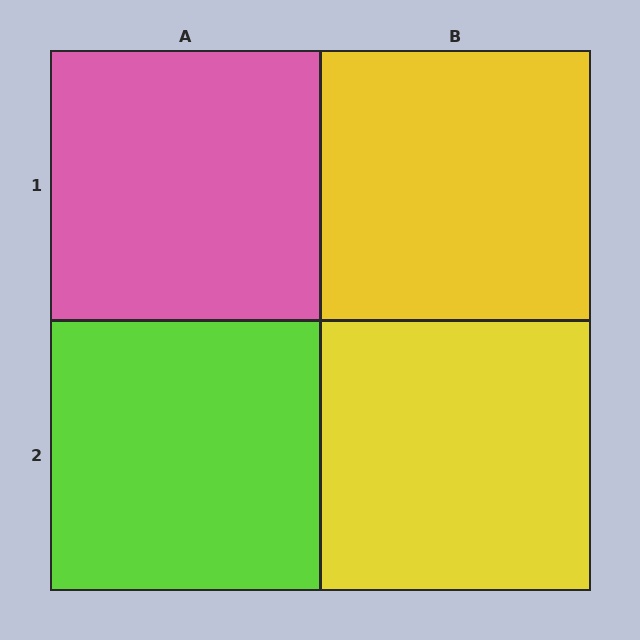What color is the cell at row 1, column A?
Pink.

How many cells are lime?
1 cell is lime.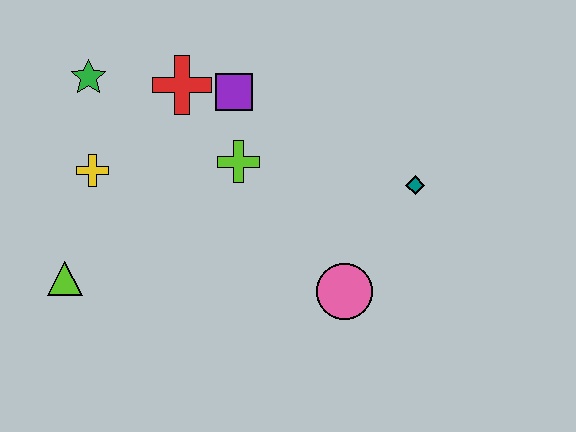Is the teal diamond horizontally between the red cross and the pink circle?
No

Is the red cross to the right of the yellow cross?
Yes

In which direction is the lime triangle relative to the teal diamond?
The lime triangle is to the left of the teal diamond.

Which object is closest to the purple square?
The red cross is closest to the purple square.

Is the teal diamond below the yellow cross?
Yes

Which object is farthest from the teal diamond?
The lime triangle is farthest from the teal diamond.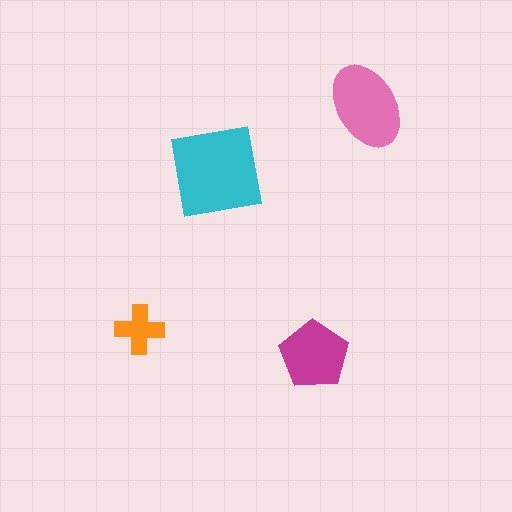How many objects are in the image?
There are 4 objects in the image.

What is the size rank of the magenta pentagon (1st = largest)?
3rd.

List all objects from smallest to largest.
The orange cross, the magenta pentagon, the pink ellipse, the cyan square.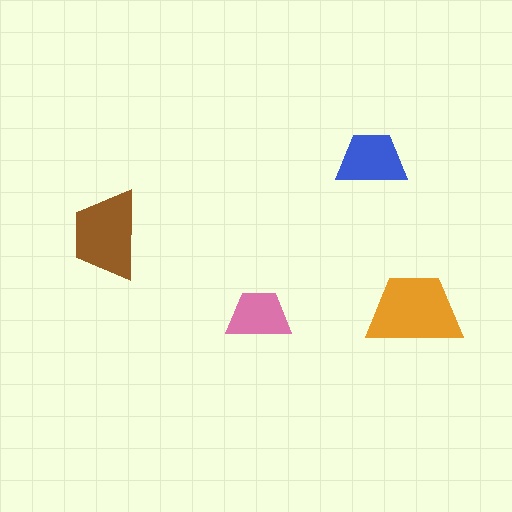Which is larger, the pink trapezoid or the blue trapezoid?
The blue one.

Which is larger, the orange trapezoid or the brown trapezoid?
The orange one.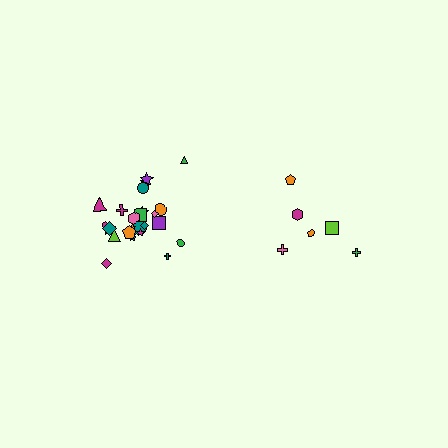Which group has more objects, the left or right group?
The left group.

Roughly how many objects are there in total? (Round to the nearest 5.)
Roughly 30 objects in total.